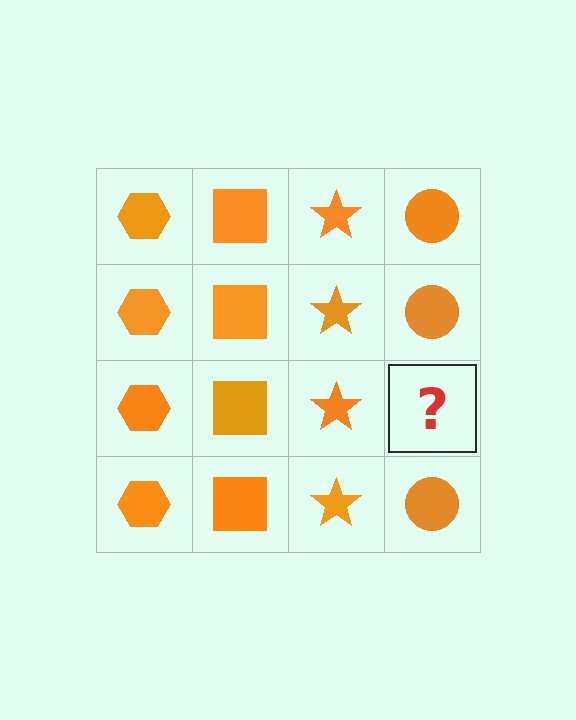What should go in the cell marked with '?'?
The missing cell should contain an orange circle.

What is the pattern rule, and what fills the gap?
The rule is that each column has a consistent shape. The gap should be filled with an orange circle.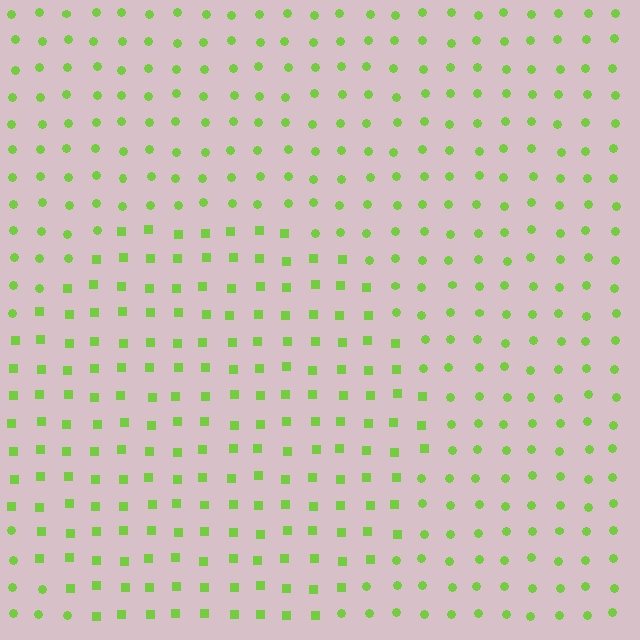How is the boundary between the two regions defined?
The boundary is defined by a change in element shape: squares inside vs. circles outside. All elements share the same color and spacing.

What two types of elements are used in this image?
The image uses squares inside the circle region and circles outside it.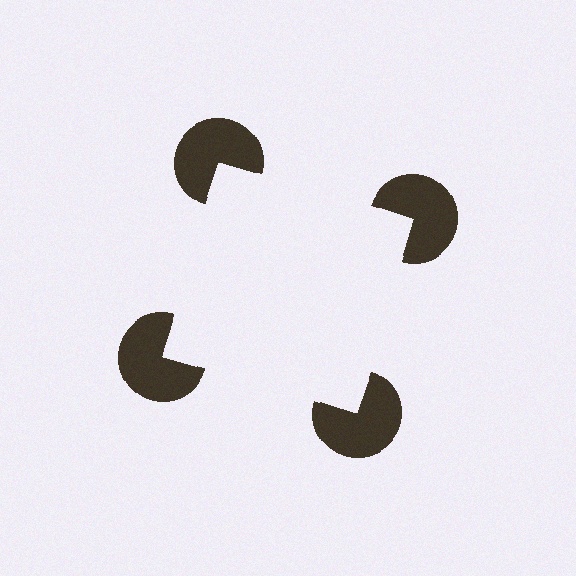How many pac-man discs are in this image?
There are 4 — one at each vertex of the illusory square.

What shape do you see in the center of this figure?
An illusory square — its edges are inferred from the aligned wedge cuts in the pac-man discs, not physically drawn.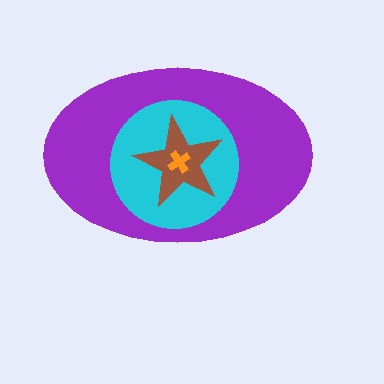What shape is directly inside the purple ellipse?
The cyan circle.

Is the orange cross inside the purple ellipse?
Yes.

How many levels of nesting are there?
4.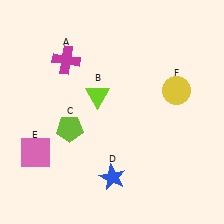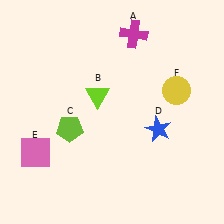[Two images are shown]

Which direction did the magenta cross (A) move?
The magenta cross (A) moved right.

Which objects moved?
The objects that moved are: the magenta cross (A), the blue star (D).